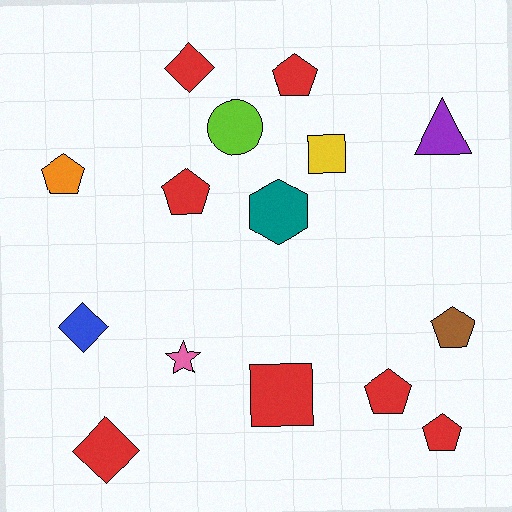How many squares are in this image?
There are 2 squares.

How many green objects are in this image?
There are no green objects.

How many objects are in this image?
There are 15 objects.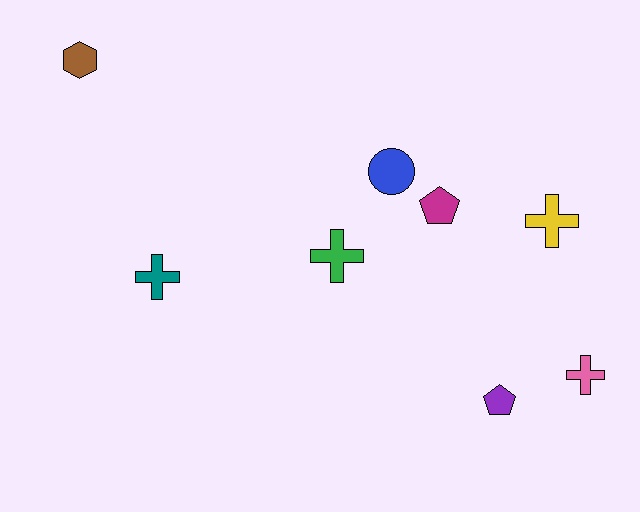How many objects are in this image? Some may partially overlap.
There are 8 objects.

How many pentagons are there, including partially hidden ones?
There are 2 pentagons.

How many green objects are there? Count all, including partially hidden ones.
There is 1 green object.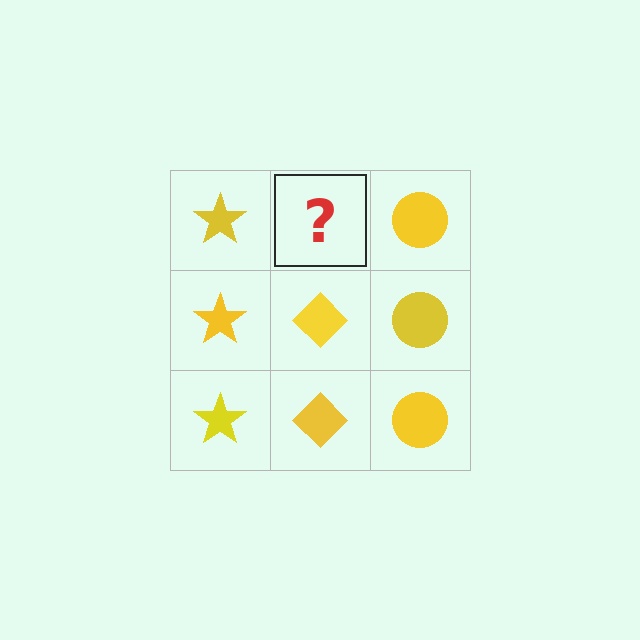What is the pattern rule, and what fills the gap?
The rule is that each column has a consistent shape. The gap should be filled with a yellow diamond.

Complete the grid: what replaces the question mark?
The question mark should be replaced with a yellow diamond.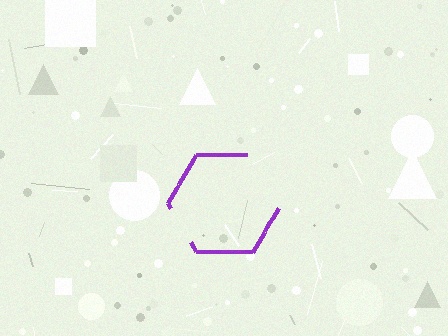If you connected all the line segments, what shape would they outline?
They would outline a hexagon.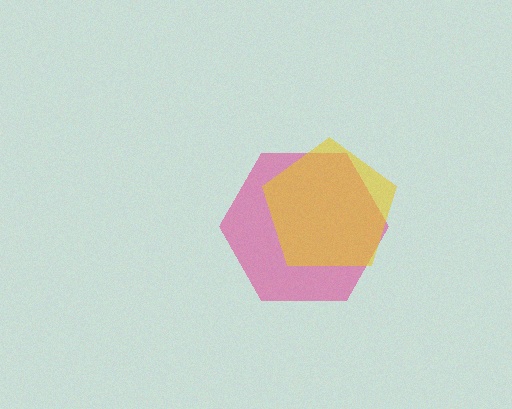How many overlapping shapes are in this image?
There are 2 overlapping shapes in the image.